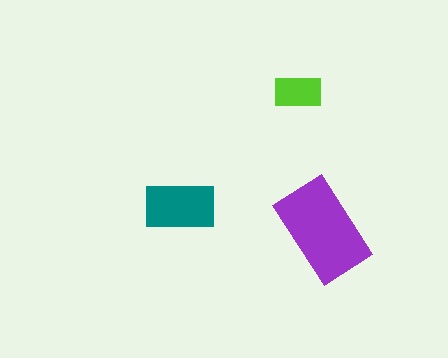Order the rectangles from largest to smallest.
the purple one, the teal one, the lime one.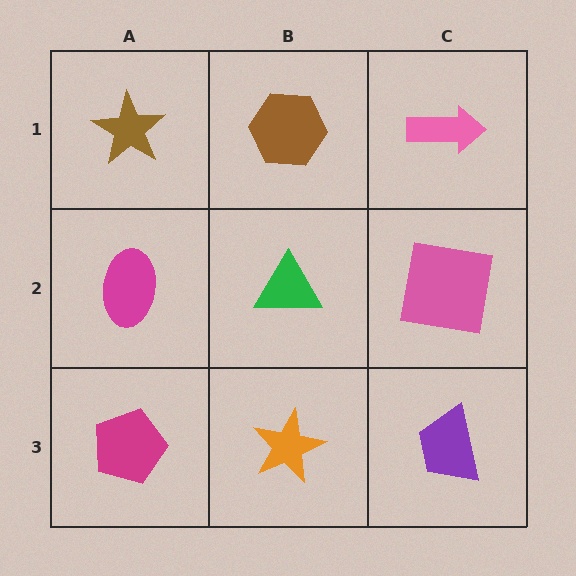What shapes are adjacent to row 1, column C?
A pink square (row 2, column C), a brown hexagon (row 1, column B).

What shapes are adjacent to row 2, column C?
A pink arrow (row 1, column C), a purple trapezoid (row 3, column C), a green triangle (row 2, column B).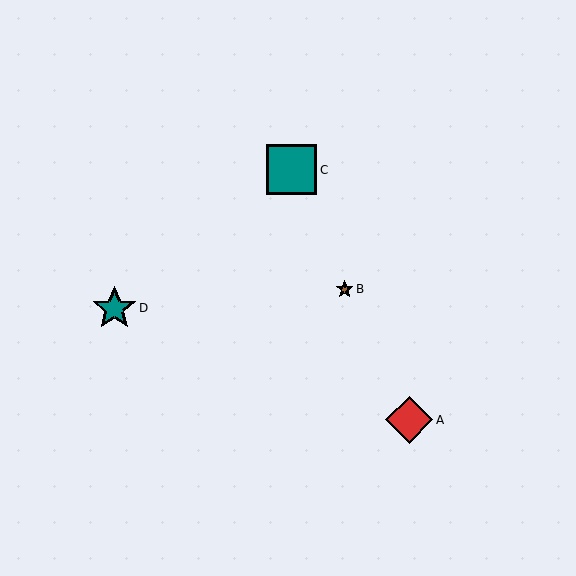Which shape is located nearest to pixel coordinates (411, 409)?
The red diamond (labeled A) at (409, 420) is nearest to that location.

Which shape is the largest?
The teal square (labeled C) is the largest.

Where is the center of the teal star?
The center of the teal star is at (114, 308).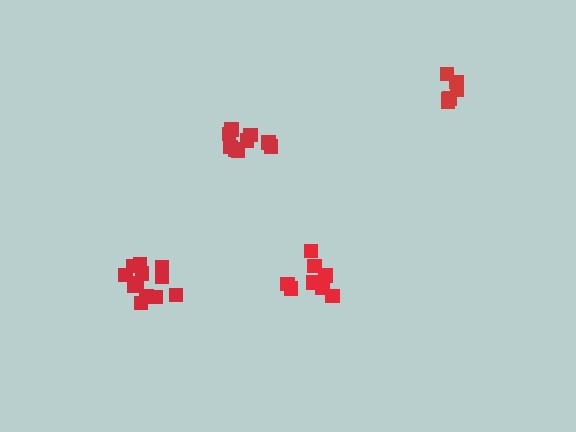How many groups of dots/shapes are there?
There are 4 groups.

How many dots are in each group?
Group 1: 9 dots, Group 2: 8 dots, Group 3: 12 dots, Group 4: 7 dots (36 total).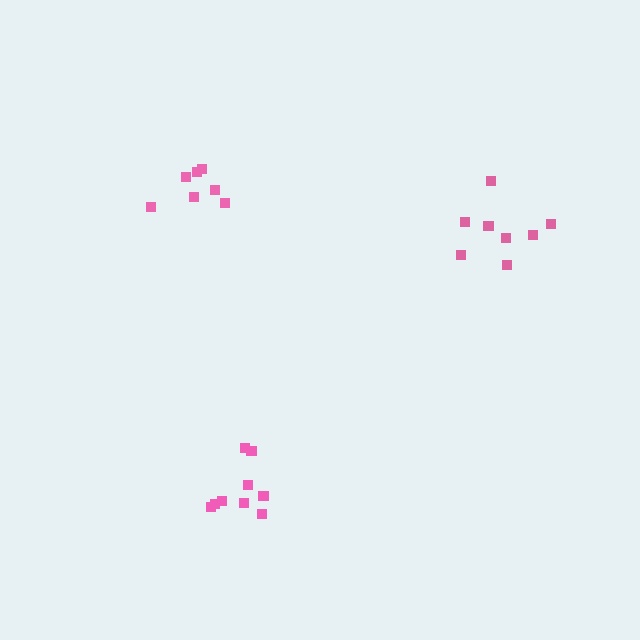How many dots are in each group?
Group 1: 7 dots, Group 2: 8 dots, Group 3: 9 dots (24 total).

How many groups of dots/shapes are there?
There are 3 groups.